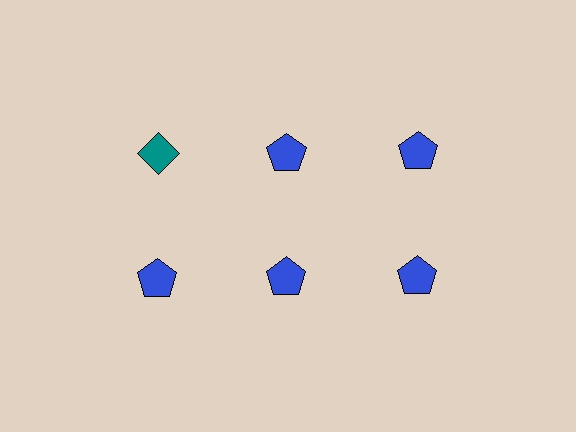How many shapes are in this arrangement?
There are 6 shapes arranged in a grid pattern.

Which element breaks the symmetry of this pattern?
The teal diamond in the top row, leftmost column breaks the symmetry. All other shapes are blue pentagons.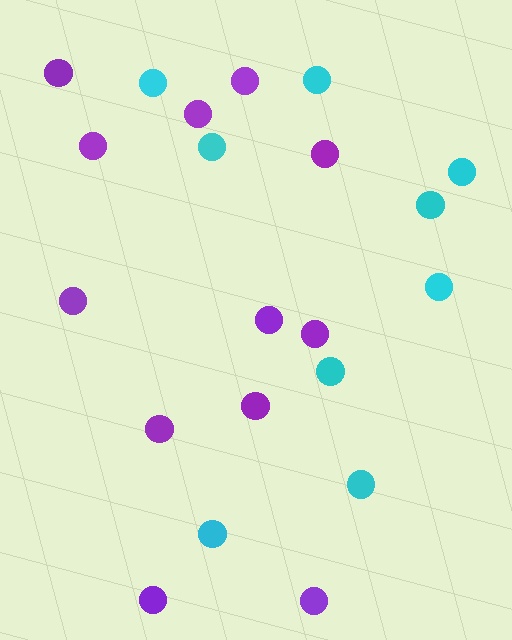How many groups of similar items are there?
There are 2 groups: one group of purple circles (12) and one group of cyan circles (9).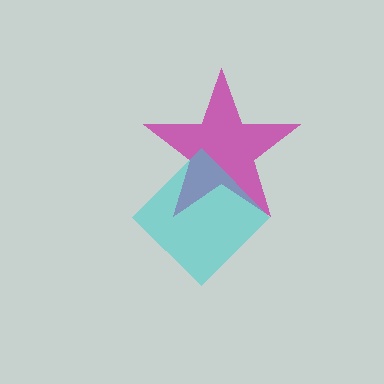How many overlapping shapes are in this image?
There are 2 overlapping shapes in the image.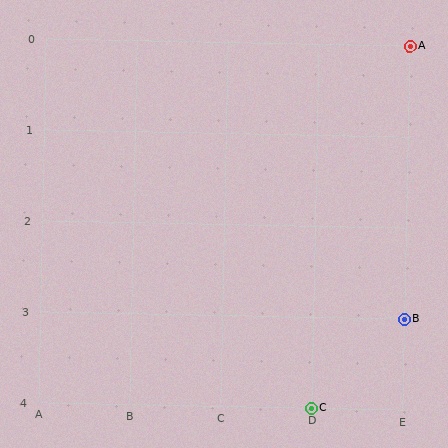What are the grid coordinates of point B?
Point B is at grid coordinates (E, 3).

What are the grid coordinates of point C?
Point C is at grid coordinates (D, 4).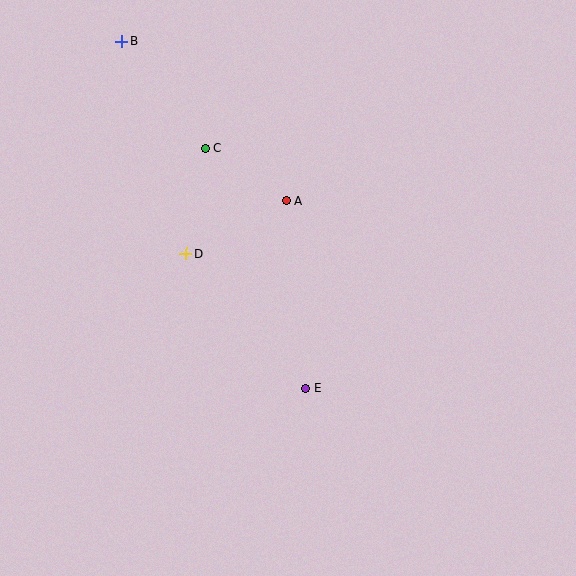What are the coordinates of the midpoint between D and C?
The midpoint between D and C is at (196, 201).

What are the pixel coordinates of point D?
Point D is at (186, 253).